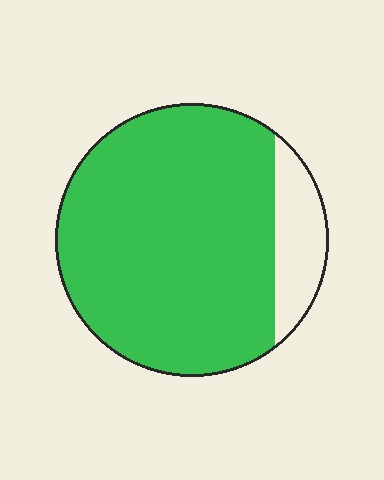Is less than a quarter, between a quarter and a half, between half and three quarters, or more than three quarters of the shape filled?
More than three quarters.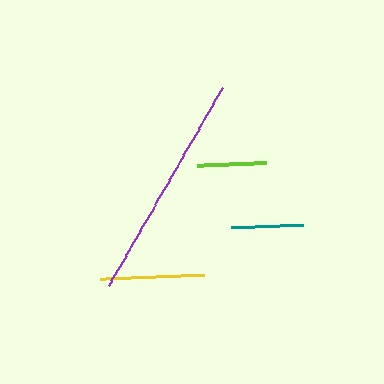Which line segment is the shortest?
The lime line is the shortest at approximately 70 pixels.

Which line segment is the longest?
The purple line is the longest at approximately 229 pixels.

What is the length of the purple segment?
The purple segment is approximately 229 pixels long.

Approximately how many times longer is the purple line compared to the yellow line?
The purple line is approximately 2.2 times the length of the yellow line.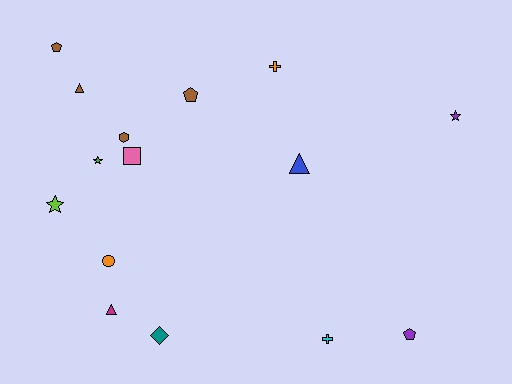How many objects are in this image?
There are 15 objects.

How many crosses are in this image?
There are 2 crosses.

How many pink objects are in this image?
There is 1 pink object.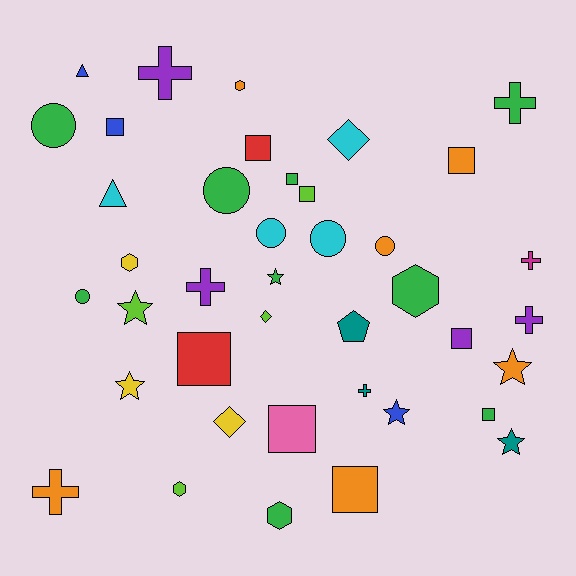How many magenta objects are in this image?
There is 1 magenta object.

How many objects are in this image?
There are 40 objects.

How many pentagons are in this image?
There is 1 pentagon.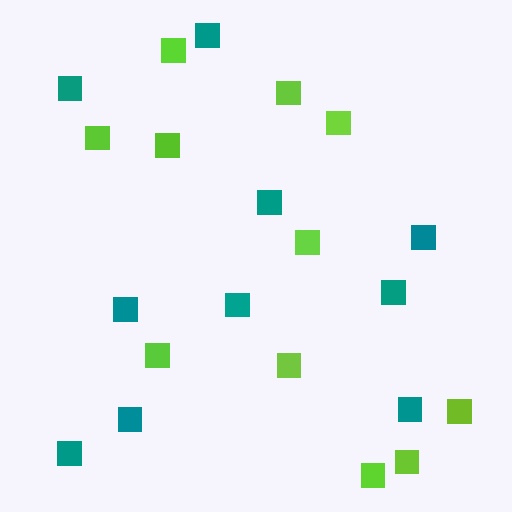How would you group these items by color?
There are 2 groups: one group of teal squares (10) and one group of lime squares (11).